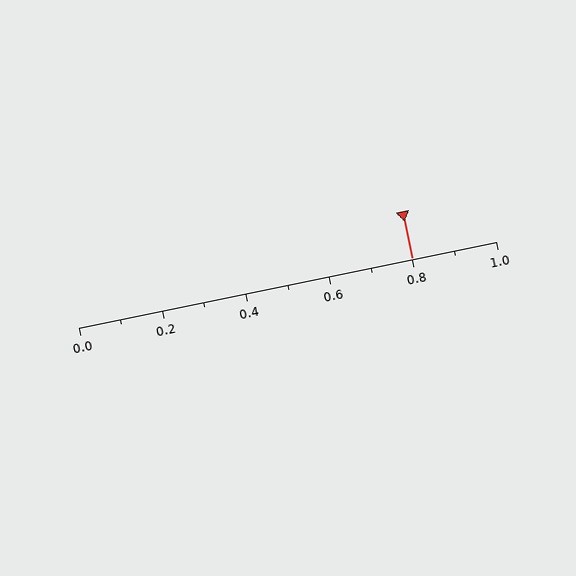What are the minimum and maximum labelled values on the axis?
The axis runs from 0.0 to 1.0.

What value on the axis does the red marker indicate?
The marker indicates approximately 0.8.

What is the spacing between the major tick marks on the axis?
The major ticks are spaced 0.2 apart.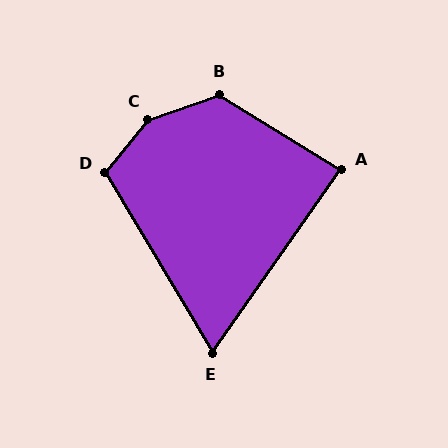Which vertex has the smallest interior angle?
E, at approximately 66 degrees.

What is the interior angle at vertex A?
Approximately 86 degrees (approximately right).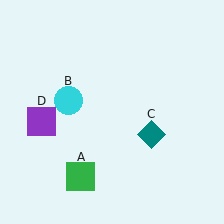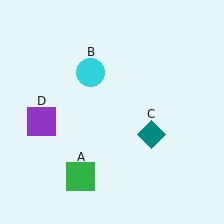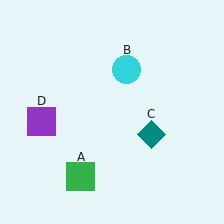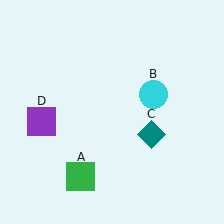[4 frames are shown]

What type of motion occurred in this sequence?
The cyan circle (object B) rotated clockwise around the center of the scene.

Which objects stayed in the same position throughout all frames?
Green square (object A) and teal diamond (object C) and purple square (object D) remained stationary.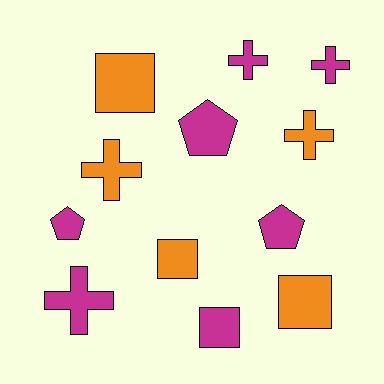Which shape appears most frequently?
Cross, with 5 objects.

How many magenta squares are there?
There is 1 magenta square.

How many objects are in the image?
There are 12 objects.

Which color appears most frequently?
Magenta, with 7 objects.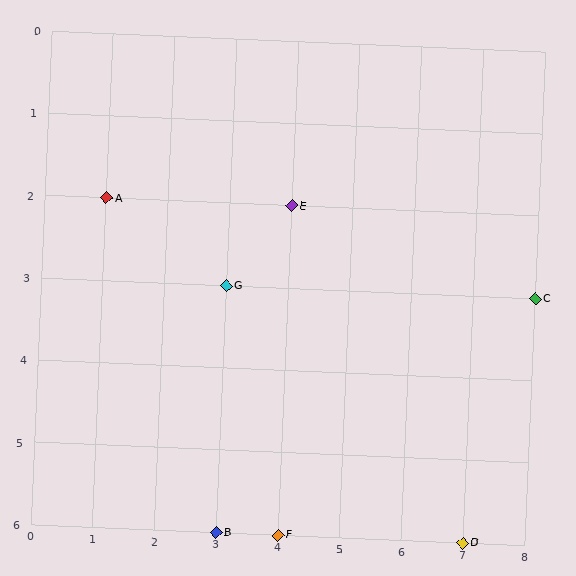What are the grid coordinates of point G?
Point G is at grid coordinates (3, 3).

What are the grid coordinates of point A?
Point A is at grid coordinates (1, 2).